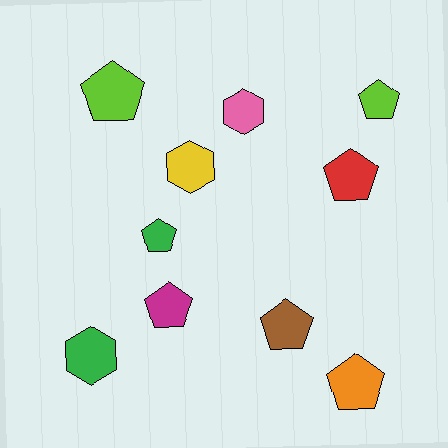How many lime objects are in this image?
There are 2 lime objects.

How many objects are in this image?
There are 10 objects.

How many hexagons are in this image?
There are 3 hexagons.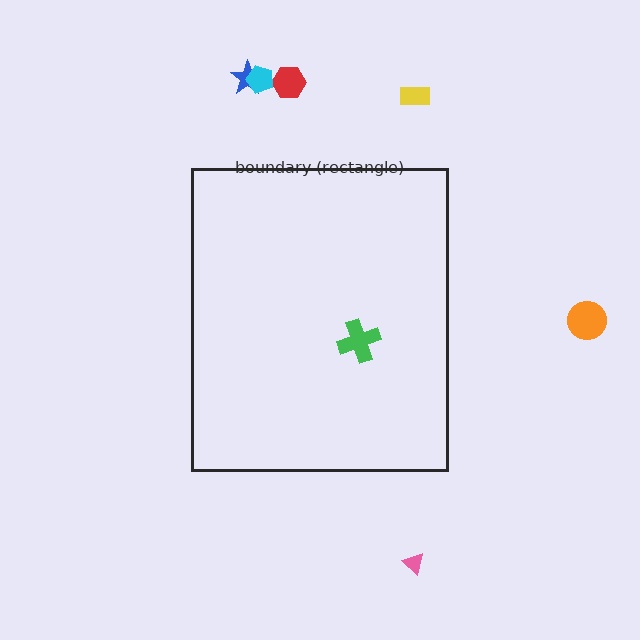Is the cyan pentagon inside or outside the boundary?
Outside.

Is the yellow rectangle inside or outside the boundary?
Outside.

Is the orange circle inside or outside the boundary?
Outside.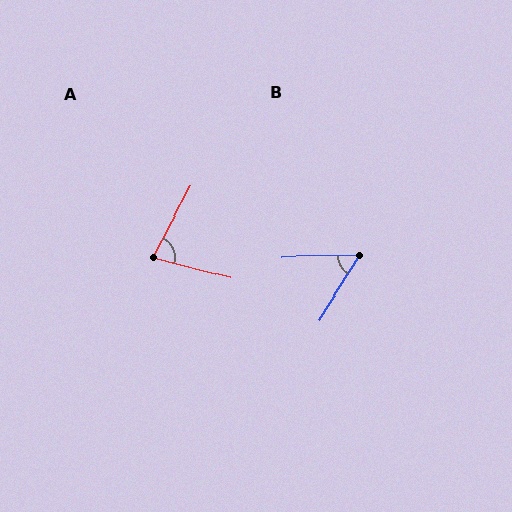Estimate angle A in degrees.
Approximately 77 degrees.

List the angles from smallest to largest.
B (57°), A (77°).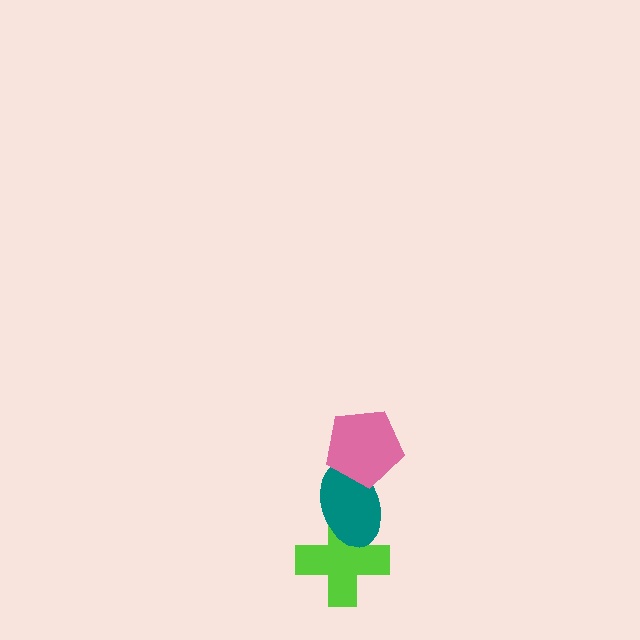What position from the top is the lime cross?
The lime cross is 3rd from the top.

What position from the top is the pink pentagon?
The pink pentagon is 1st from the top.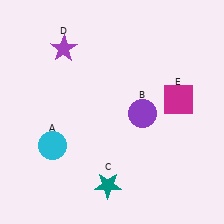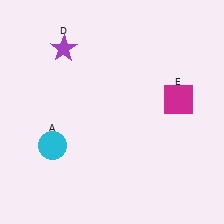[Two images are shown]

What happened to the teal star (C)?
The teal star (C) was removed in Image 2. It was in the bottom-left area of Image 1.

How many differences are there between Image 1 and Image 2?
There are 2 differences between the two images.